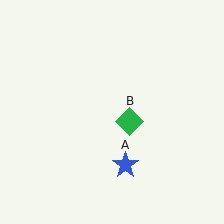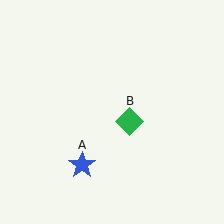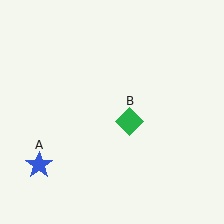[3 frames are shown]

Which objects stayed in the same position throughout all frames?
Green diamond (object B) remained stationary.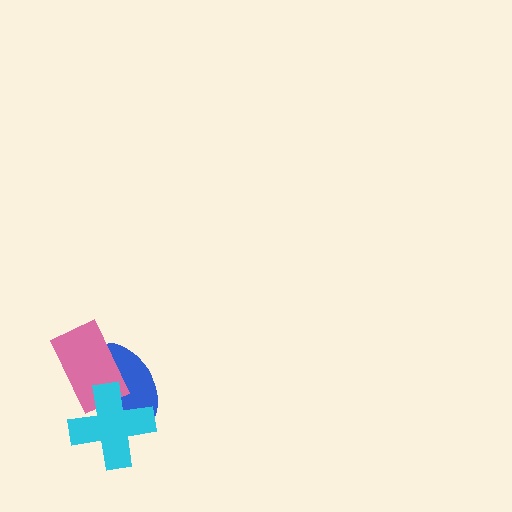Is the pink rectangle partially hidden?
Yes, it is partially covered by another shape.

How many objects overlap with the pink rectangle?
2 objects overlap with the pink rectangle.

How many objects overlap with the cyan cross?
2 objects overlap with the cyan cross.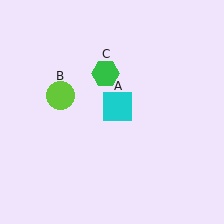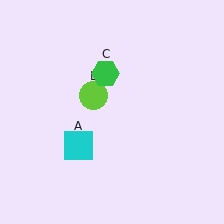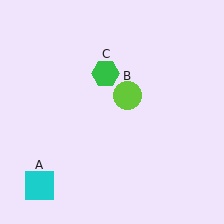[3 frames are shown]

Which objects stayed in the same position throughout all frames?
Green hexagon (object C) remained stationary.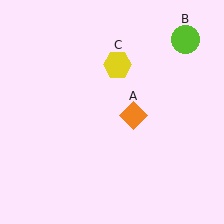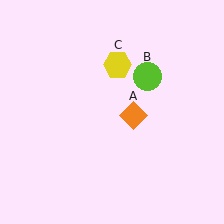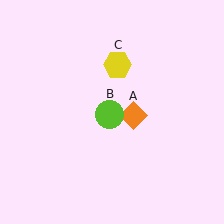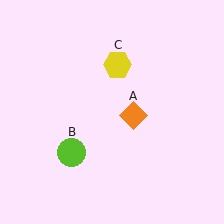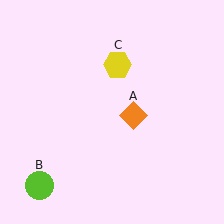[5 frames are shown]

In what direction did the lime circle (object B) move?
The lime circle (object B) moved down and to the left.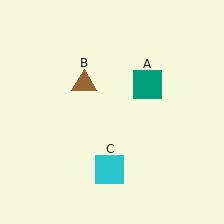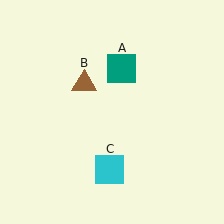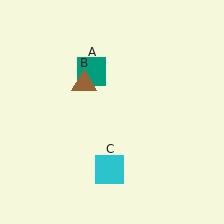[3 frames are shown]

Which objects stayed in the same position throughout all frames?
Brown triangle (object B) and cyan square (object C) remained stationary.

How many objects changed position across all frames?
1 object changed position: teal square (object A).